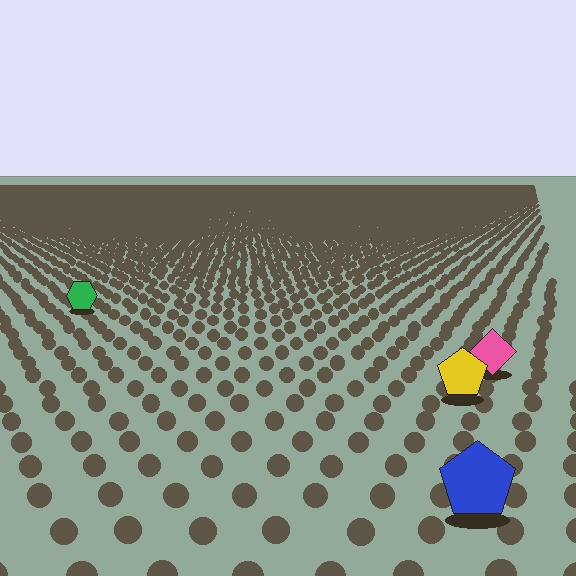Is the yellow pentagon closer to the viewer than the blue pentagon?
No. The blue pentagon is closer — you can tell from the texture gradient: the ground texture is coarser near it.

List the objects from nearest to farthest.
From nearest to farthest: the blue pentagon, the yellow pentagon, the pink diamond, the green hexagon.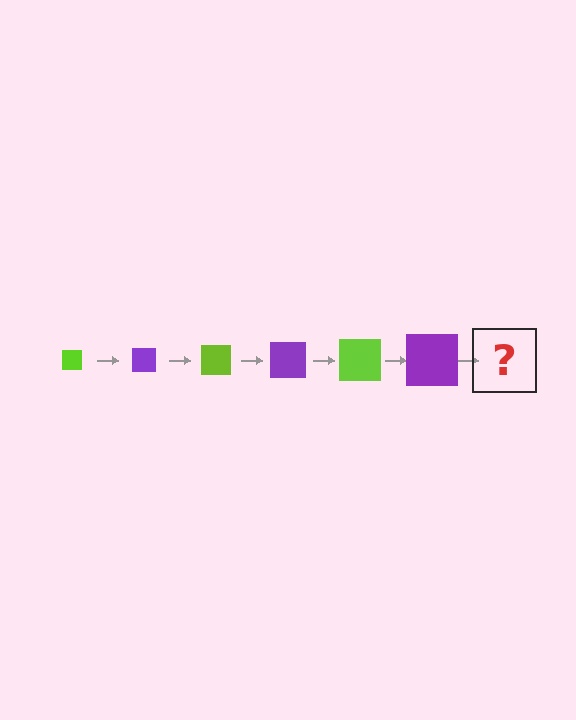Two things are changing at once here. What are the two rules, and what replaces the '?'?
The two rules are that the square grows larger each step and the color cycles through lime and purple. The '?' should be a lime square, larger than the previous one.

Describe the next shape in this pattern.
It should be a lime square, larger than the previous one.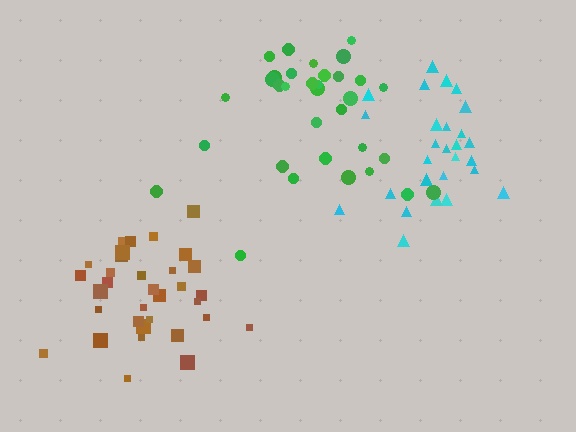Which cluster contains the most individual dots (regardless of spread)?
Brown (34).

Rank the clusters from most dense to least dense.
brown, cyan, green.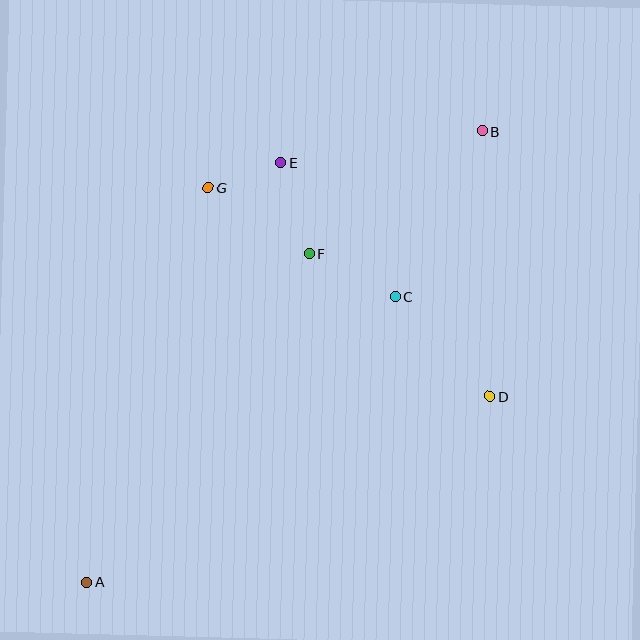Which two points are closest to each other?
Points E and G are closest to each other.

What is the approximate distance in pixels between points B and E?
The distance between B and E is approximately 204 pixels.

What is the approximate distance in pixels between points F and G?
The distance between F and G is approximately 120 pixels.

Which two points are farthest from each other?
Points A and B are farthest from each other.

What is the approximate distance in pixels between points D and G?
The distance between D and G is approximately 351 pixels.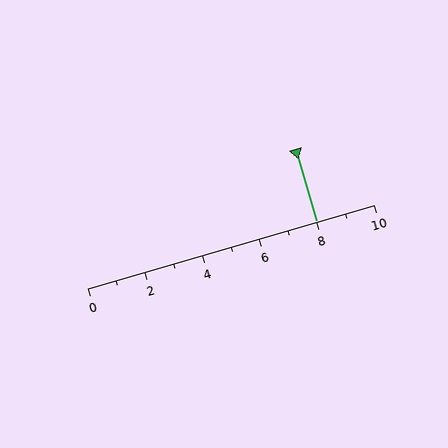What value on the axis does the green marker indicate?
The marker indicates approximately 8.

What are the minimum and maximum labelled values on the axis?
The axis runs from 0 to 10.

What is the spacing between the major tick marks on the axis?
The major ticks are spaced 2 apart.